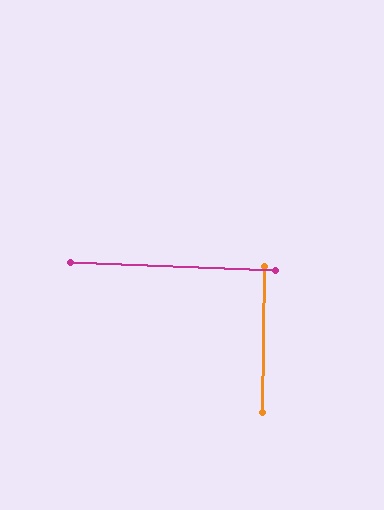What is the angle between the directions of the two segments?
Approximately 88 degrees.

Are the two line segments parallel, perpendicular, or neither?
Perpendicular — they meet at approximately 88°.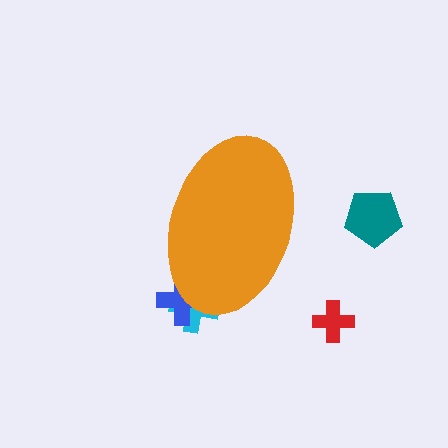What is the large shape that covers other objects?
An orange ellipse.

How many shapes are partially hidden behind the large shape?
2 shapes are partially hidden.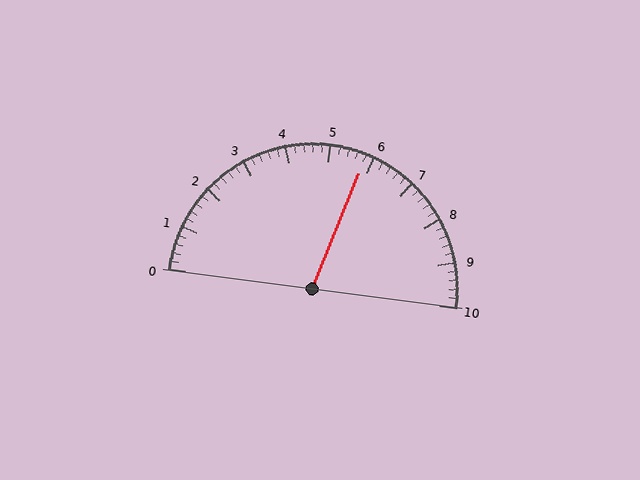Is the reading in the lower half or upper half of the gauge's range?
The reading is in the upper half of the range (0 to 10).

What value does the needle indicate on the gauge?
The needle indicates approximately 5.8.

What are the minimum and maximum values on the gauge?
The gauge ranges from 0 to 10.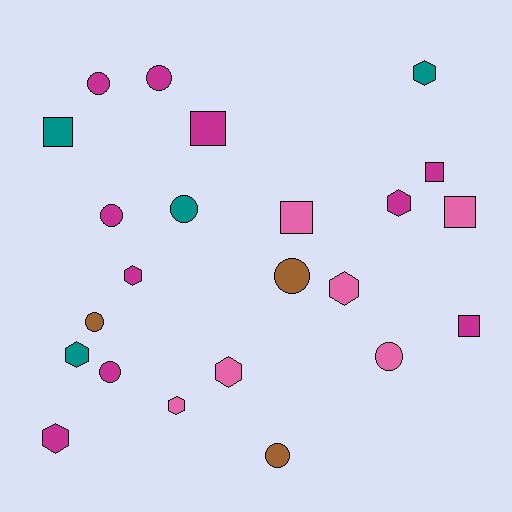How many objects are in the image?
There are 23 objects.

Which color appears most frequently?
Magenta, with 10 objects.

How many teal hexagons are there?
There are 2 teal hexagons.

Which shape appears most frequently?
Circle, with 9 objects.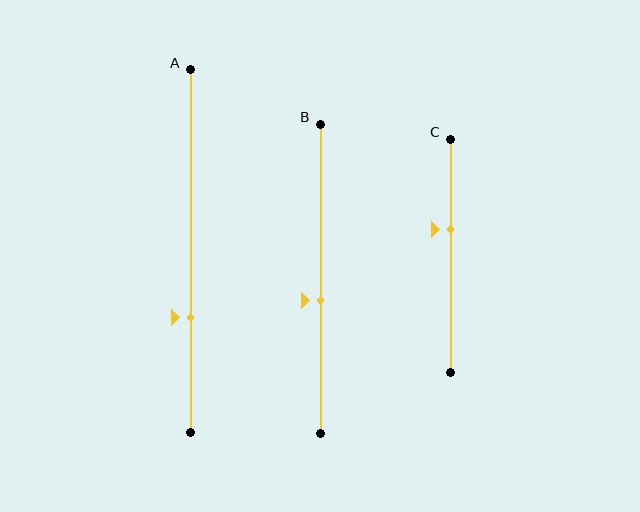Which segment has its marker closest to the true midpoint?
Segment B has its marker closest to the true midpoint.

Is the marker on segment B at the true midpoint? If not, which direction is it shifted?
No, the marker on segment B is shifted downward by about 7% of the segment length.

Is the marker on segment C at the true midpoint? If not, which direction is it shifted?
No, the marker on segment C is shifted upward by about 11% of the segment length.